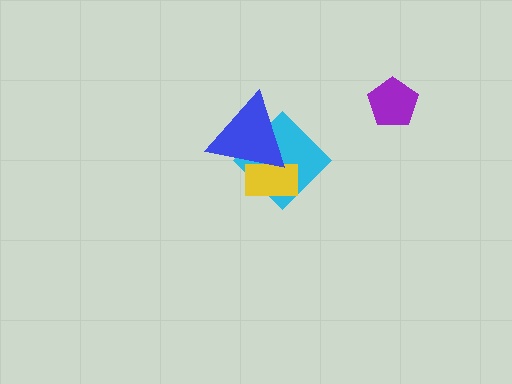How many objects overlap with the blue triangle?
2 objects overlap with the blue triangle.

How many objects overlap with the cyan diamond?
2 objects overlap with the cyan diamond.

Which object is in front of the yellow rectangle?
The blue triangle is in front of the yellow rectangle.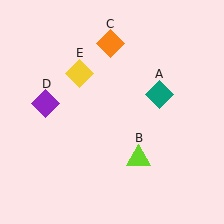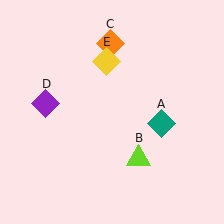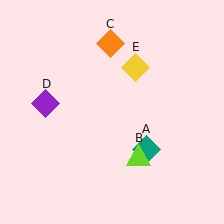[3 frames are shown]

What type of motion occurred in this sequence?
The teal diamond (object A), yellow diamond (object E) rotated clockwise around the center of the scene.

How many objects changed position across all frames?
2 objects changed position: teal diamond (object A), yellow diamond (object E).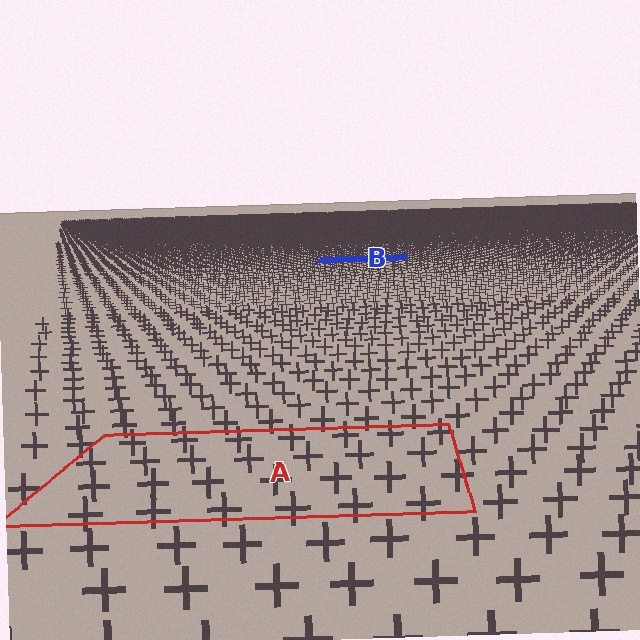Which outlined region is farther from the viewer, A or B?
Region B is farther from the viewer — the texture elements inside it appear smaller and more densely packed.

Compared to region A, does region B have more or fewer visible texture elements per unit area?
Region B has more texture elements per unit area — they are packed more densely because it is farther away.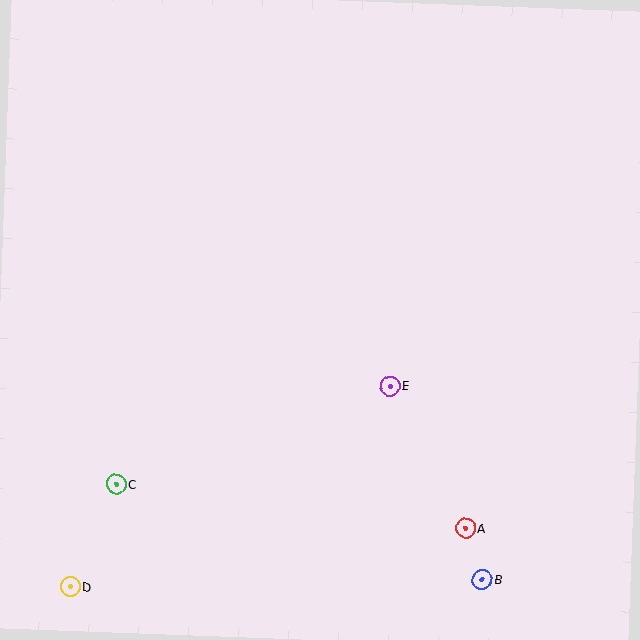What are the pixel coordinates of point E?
Point E is at (390, 386).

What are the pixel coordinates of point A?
Point A is at (466, 528).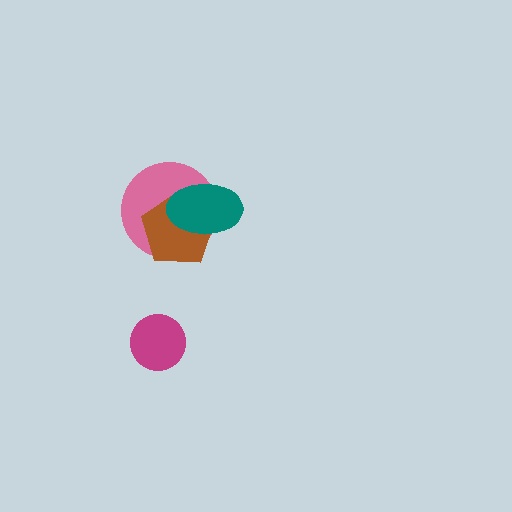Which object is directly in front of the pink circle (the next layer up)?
The brown pentagon is directly in front of the pink circle.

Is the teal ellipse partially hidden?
No, no other shape covers it.